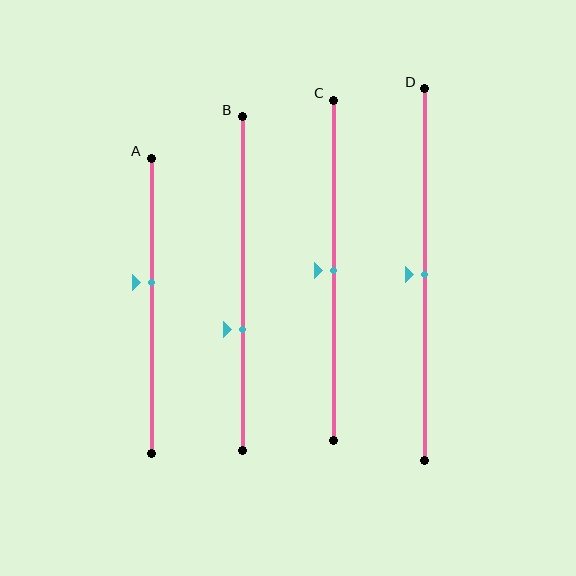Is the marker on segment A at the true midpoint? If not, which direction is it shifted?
No, the marker on segment A is shifted upward by about 8% of the segment length.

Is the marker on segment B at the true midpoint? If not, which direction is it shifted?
No, the marker on segment B is shifted downward by about 14% of the segment length.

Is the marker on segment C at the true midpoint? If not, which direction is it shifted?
Yes, the marker on segment C is at the true midpoint.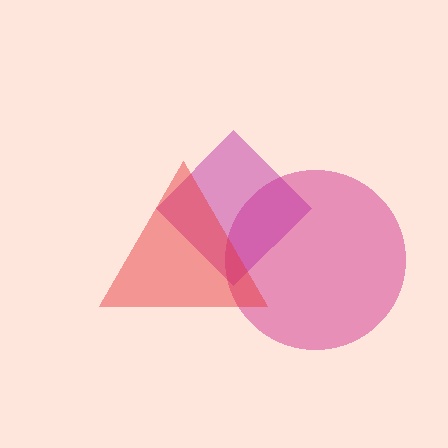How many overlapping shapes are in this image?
There are 3 overlapping shapes in the image.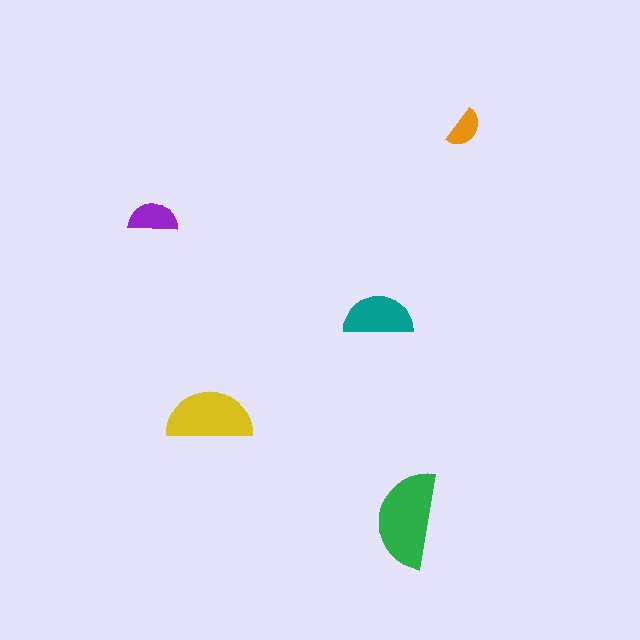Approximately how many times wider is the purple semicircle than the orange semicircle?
About 1.5 times wider.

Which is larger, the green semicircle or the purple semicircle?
The green one.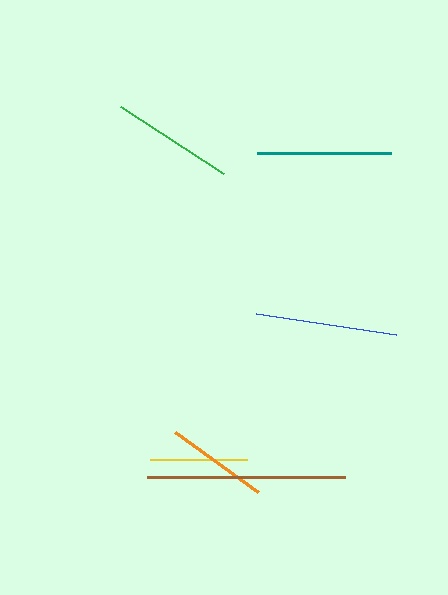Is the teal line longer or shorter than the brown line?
The brown line is longer than the teal line.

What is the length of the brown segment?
The brown segment is approximately 199 pixels long.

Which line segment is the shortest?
The yellow line is the shortest at approximately 97 pixels.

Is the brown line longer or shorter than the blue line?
The brown line is longer than the blue line.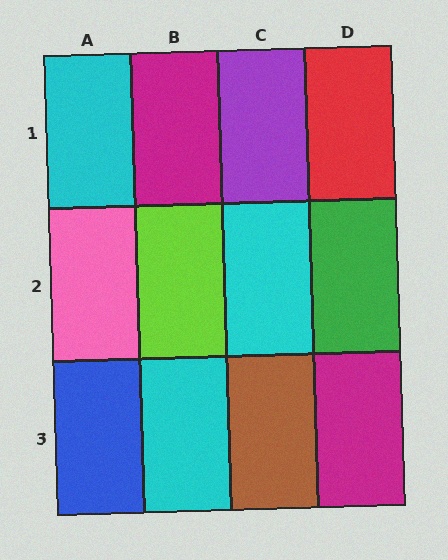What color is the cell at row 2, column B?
Lime.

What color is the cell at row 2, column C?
Cyan.